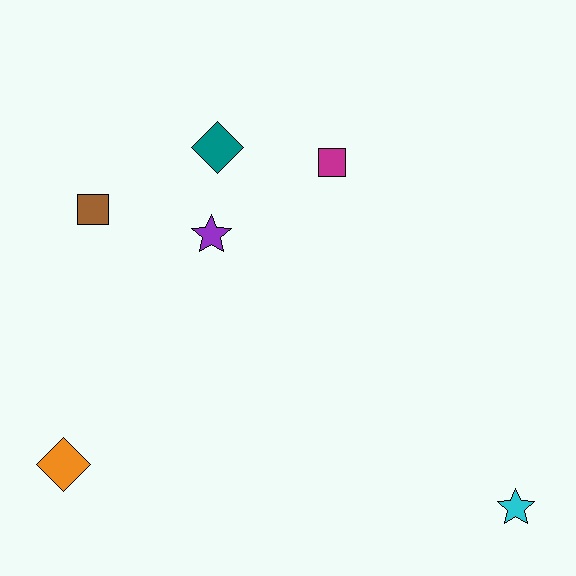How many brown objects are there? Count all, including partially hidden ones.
There is 1 brown object.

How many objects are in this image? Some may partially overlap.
There are 6 objects.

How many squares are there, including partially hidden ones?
There are 2 squares.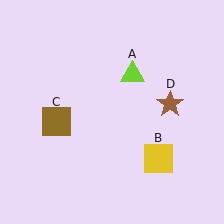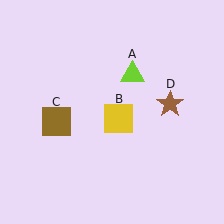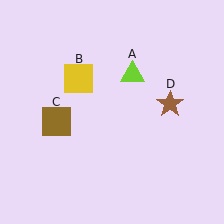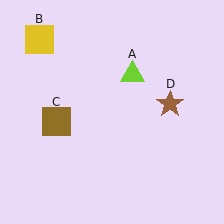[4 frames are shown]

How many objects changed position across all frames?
1 object changed position: yellow square (object B).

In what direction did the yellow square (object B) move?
The yellow square (object B) moved up and to the left.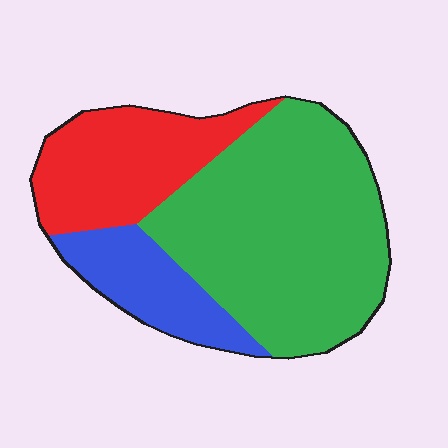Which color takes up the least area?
Blue, at roughly 15%.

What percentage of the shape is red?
Red takes up about one quarter (1/4) of the shape.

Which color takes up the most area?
Green, at roughly 55%.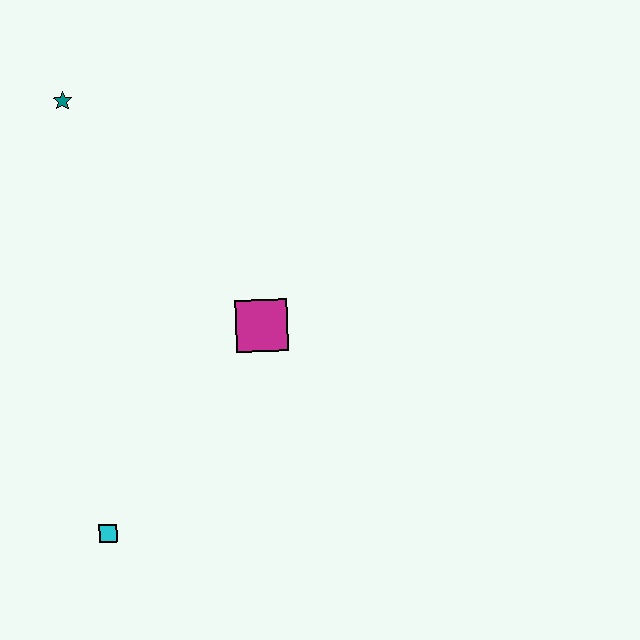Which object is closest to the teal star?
The magenta square is closest to the teal star.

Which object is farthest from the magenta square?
The teal star is farthest from the magenta square.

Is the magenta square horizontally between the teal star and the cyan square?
No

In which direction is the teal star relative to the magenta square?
The teal star is above the magenta square.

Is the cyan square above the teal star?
No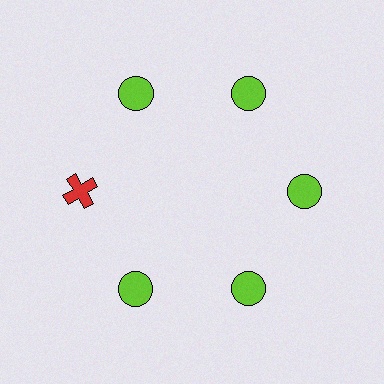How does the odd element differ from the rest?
It differs in both color (red instead of lime) and shape (cross instead of circle).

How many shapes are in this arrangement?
There are 6 shapes arranged in a ring pattern.